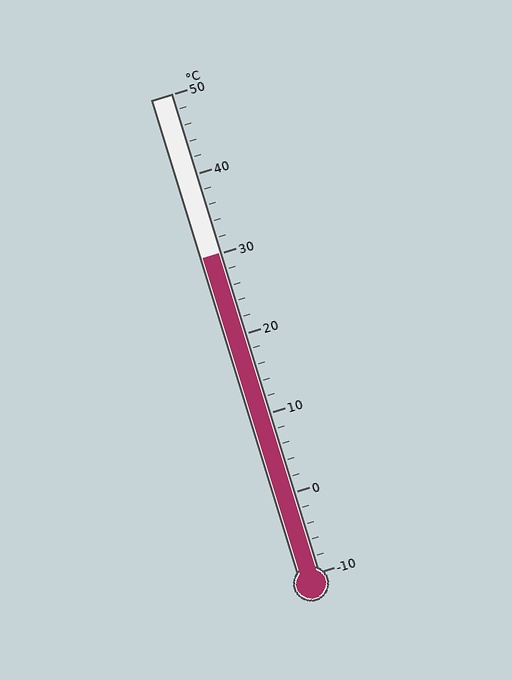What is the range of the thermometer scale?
The thermometer scale ranges from -10°C to 50°C.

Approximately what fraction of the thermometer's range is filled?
The thermometer is filled to approximately 65% of its range.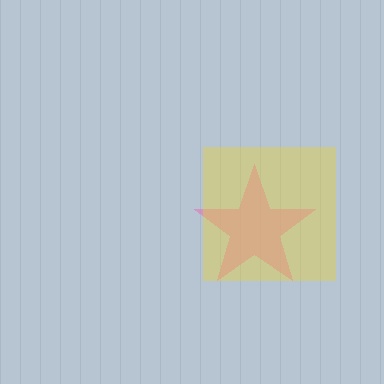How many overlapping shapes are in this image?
There are 2 overlapping shapes in the image.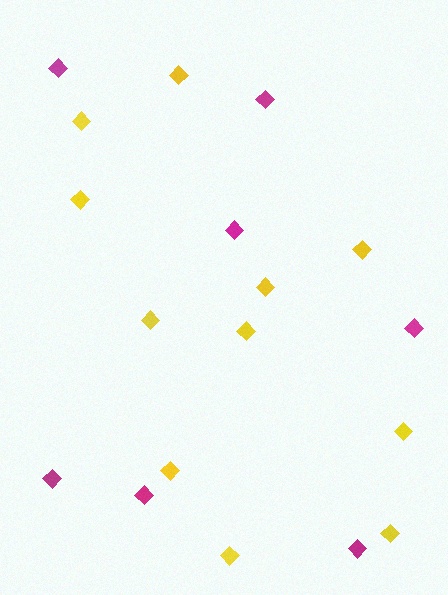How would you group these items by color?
There are 2 groups: one group of yellow diamonds (11) and one group of magenta diamonds (7).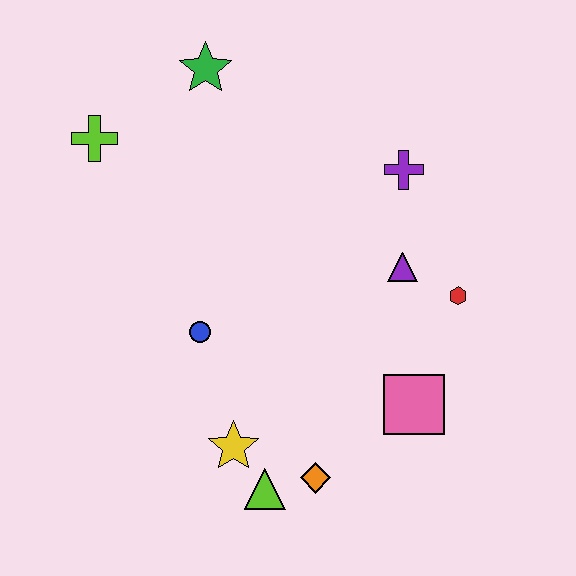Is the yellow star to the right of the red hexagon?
No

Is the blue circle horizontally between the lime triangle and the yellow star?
No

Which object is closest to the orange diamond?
The lime triangle is closest to the orange diamond.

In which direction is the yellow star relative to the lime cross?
The yellow star is below the lime cross.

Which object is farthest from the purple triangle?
The lime cross is farthest from the purple triangle.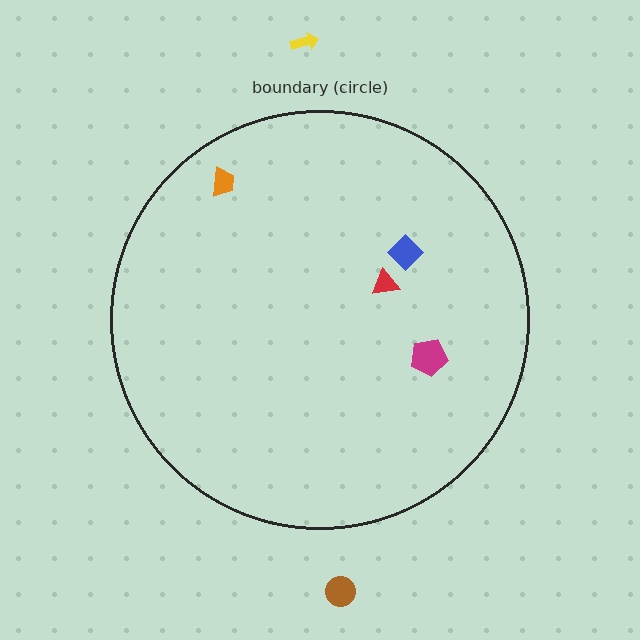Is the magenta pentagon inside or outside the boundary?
Inside.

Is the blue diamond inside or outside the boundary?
Inside.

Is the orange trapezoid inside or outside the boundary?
Inside.